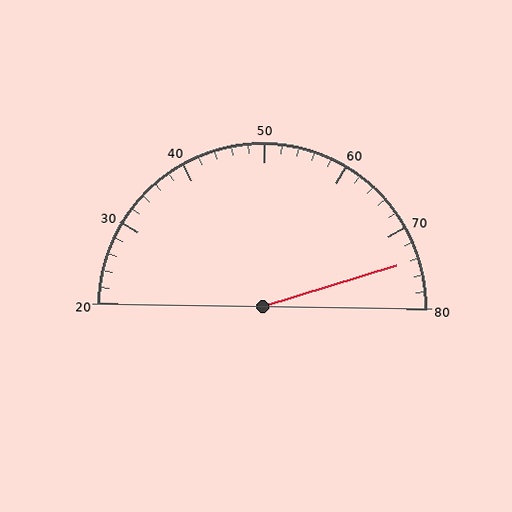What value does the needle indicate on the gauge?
The needle indicates approximately 74.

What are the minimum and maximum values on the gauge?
The gauge ranges from 20 to 80.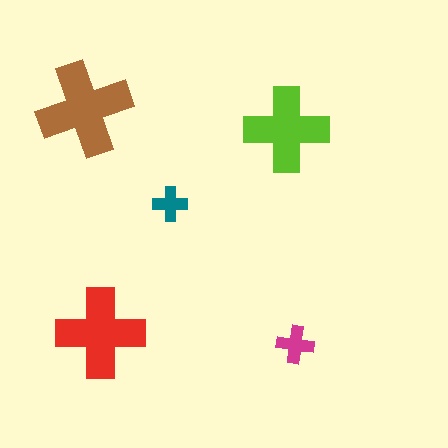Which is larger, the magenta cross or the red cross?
The red one.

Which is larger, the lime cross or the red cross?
The red one.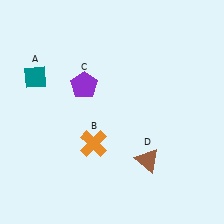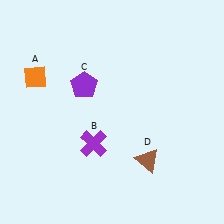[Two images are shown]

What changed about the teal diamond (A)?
In Image 1, A is teal. In Image 2, it changed to orange.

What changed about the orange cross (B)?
In Image 1, B is orange. In Image 2, it changed to purple.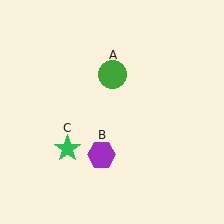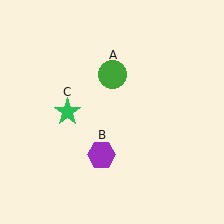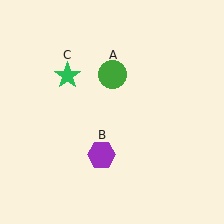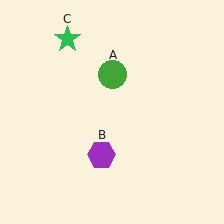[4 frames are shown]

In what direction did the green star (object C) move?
The green star (object C) moved up.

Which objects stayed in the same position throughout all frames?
Green circle (object A) and purple hexagon (object B) remained stationary.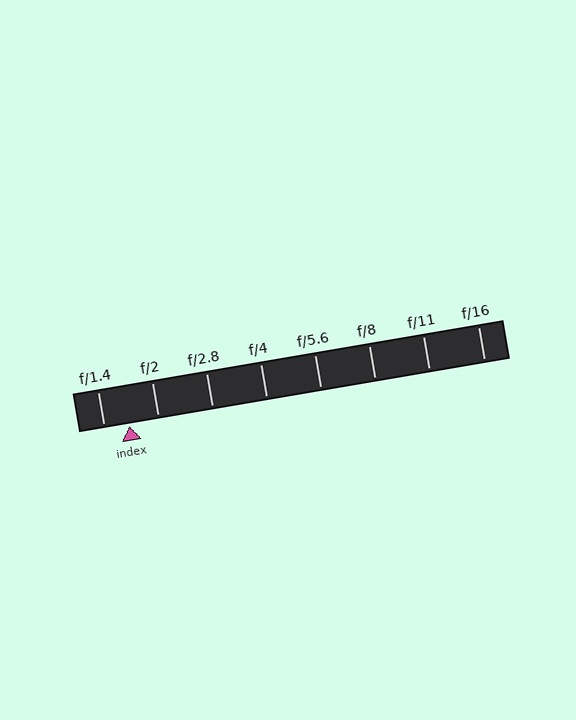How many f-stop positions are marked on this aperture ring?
There are 8 f-stop positions marked.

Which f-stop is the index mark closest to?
The index mark is closest to f/1.4.